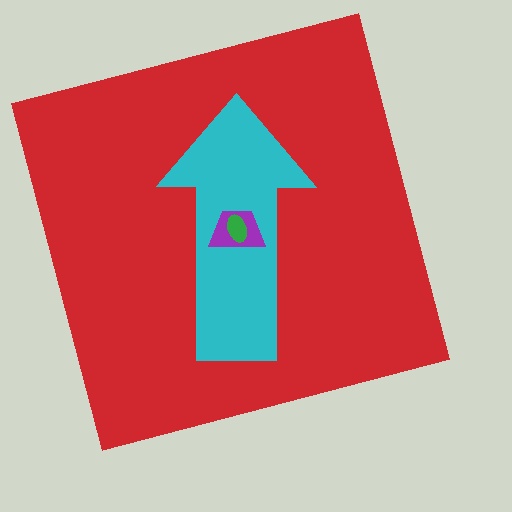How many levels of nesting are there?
4.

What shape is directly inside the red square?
The cyan arrow.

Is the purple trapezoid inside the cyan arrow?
Yes.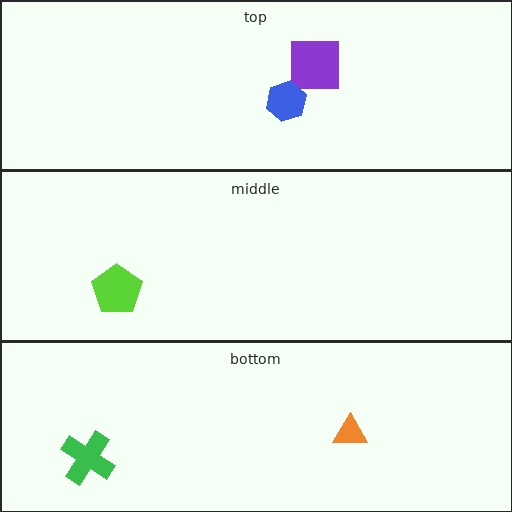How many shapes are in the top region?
2.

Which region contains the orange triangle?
The bottom region.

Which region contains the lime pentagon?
The middle region.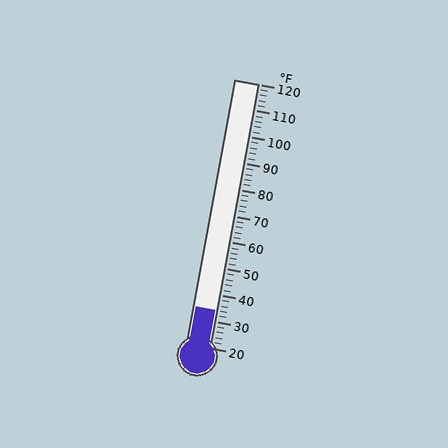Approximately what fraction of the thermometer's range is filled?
The thermometer is filled to approximately 15% of its range.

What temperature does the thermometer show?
The thermometer shows approximately 34°F.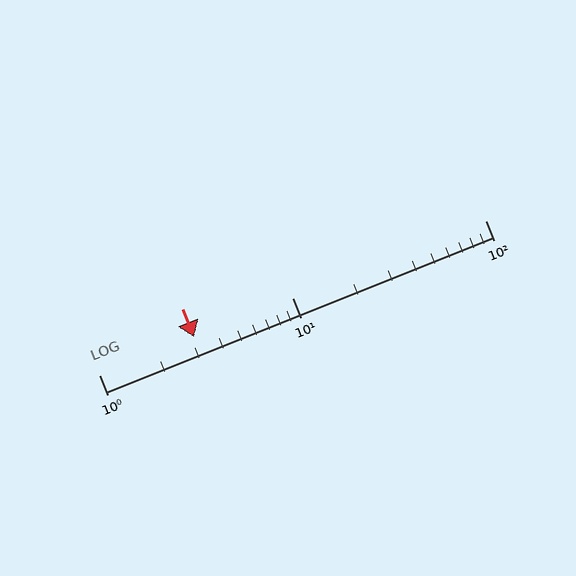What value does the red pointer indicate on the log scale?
The pointer indicates approximately 3.1.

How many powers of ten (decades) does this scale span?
The scale spans 2 decades, from 1 to 100.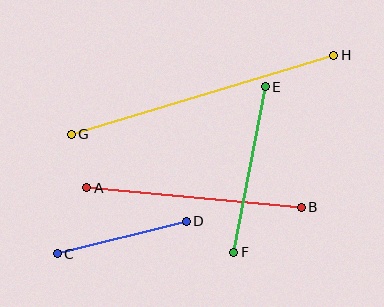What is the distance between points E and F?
The distance is approximately 168 pixels.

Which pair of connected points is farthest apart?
Points G and H are farthest apart.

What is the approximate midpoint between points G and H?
The midpoint is at approximately (203, 95) pixels.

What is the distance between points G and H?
The distance is approximately 274 pixels.